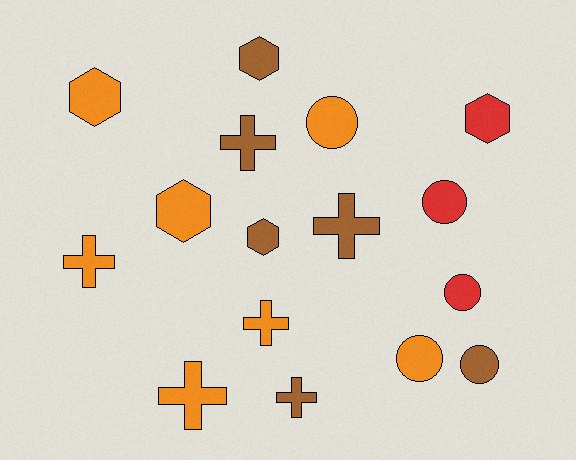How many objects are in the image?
There are 16 objects.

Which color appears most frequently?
Orange, with 7 objects.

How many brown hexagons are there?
There are 2 brown hexagons.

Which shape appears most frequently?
Cross, with 6 objects.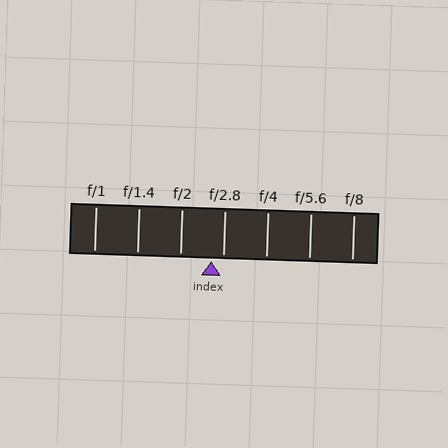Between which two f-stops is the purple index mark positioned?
The index mark is between f/2 and f/2.8.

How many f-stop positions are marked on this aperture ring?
There are 7 f-stop positions marked.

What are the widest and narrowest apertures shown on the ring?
The widest aperture shown is f/1 and the narrowest is f/8.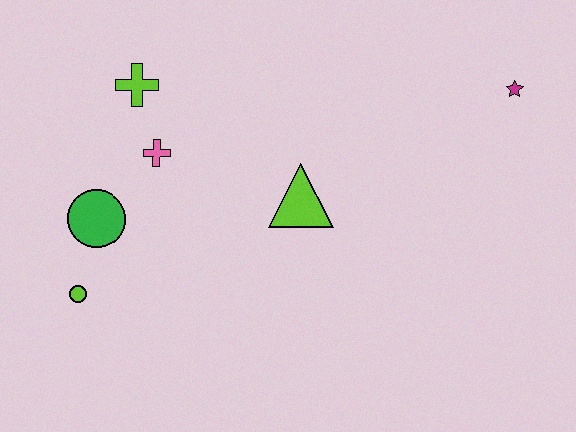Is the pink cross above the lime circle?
Yes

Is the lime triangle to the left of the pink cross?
No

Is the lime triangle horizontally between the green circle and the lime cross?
No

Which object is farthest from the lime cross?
The magenta star is farthest from the lime cross.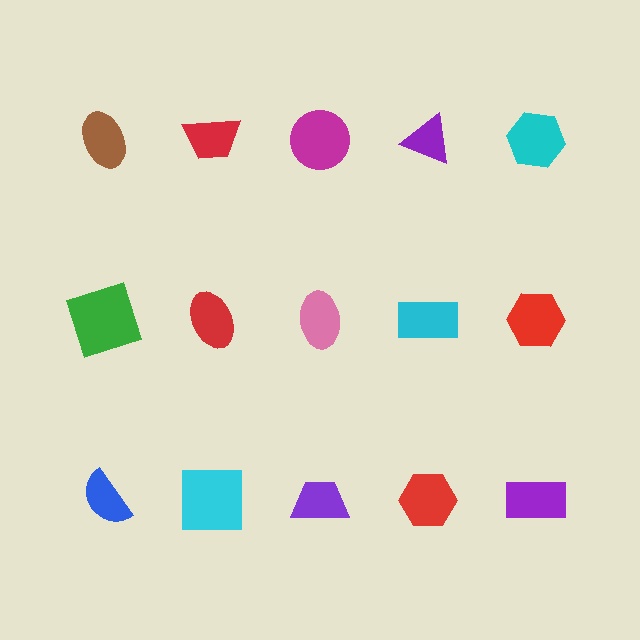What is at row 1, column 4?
A purple triangle.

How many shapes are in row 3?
5 shapes.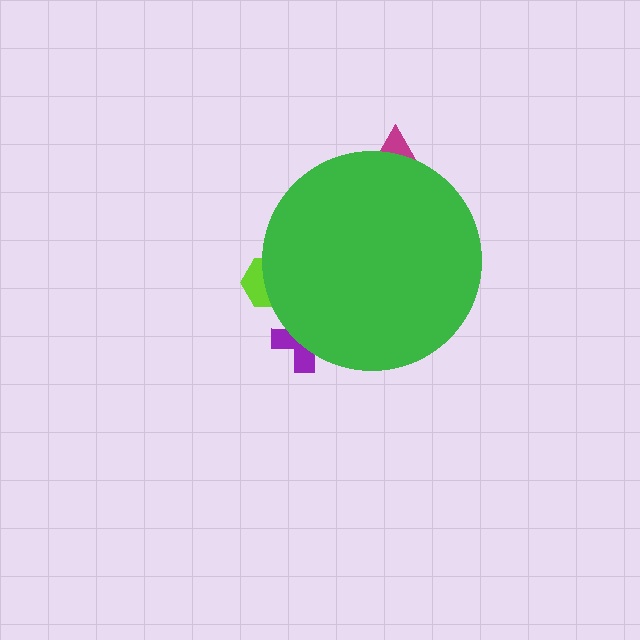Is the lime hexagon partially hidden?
Yes, the lime hexagon is partially hidden behind the green circle.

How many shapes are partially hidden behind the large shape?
3 shapes are partially hidden.